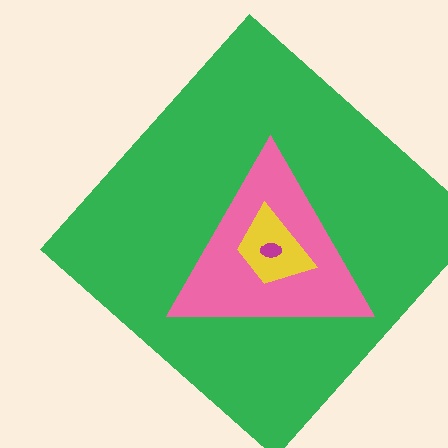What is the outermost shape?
The green diamond.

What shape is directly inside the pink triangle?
The yellow trapezoid.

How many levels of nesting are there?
4.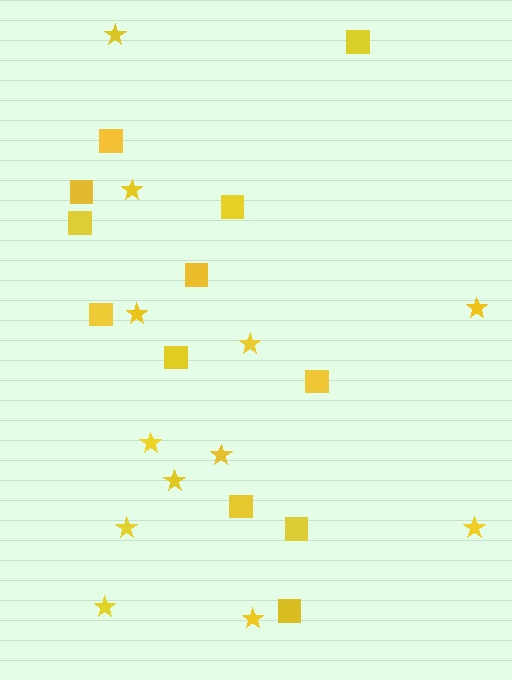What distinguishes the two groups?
There are 2 groups: one group of stars (12) and one group of squares (12).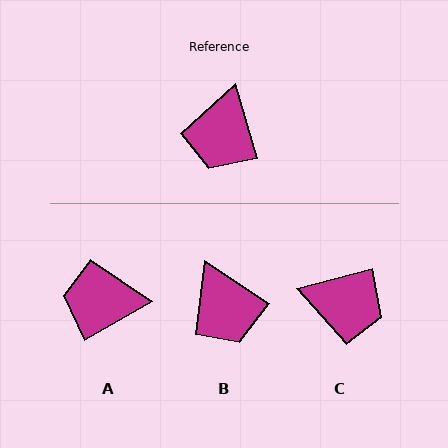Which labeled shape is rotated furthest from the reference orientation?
C, about 89 degrees away.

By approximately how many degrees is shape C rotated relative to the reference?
Approximately 89 degrees counter-clockwise.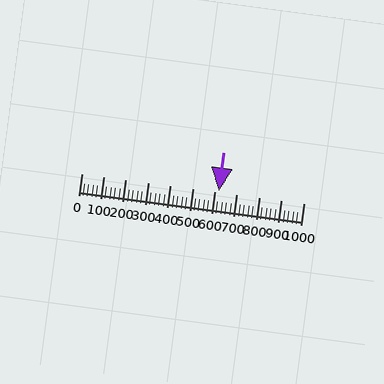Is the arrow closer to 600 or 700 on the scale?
The arrow is closer to 600.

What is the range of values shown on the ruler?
The ruler shows values from 0 to 1000.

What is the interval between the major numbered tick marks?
The major tick marks are spaced 100 units apart.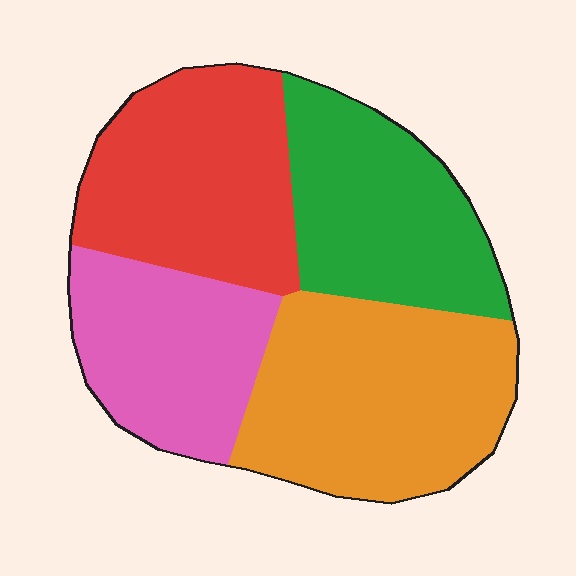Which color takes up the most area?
Orange, at roughly 30%.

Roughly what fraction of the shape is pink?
Pink covers about 20% of the shape.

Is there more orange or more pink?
Orange.